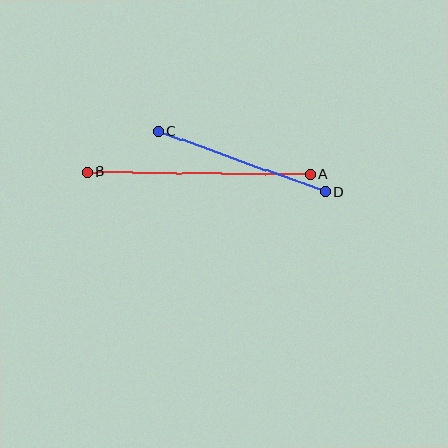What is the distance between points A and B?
The distance is approximately 223 pixels.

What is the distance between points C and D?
The distance is approximately 177 pixels.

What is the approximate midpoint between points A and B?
The midpoint is at approximately (199, 173) pixels.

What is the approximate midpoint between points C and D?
The midpoint is at approximately (241, 161) pixels.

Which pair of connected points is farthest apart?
Points A and B are farthest apart.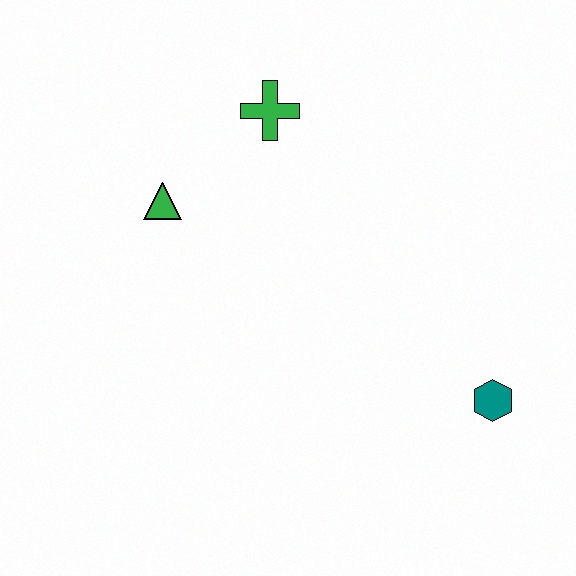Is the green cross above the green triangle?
Yes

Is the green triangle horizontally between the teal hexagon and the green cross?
No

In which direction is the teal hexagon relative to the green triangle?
The teal hexagon is to the right of the green triangle.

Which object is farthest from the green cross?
The teal hexagon is farthest from the green cross.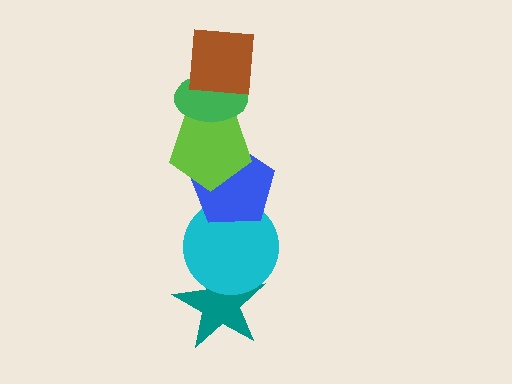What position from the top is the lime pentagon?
The lime pentagon is 3rd from the top.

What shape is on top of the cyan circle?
The blue pentagon is on top of the cyan circle.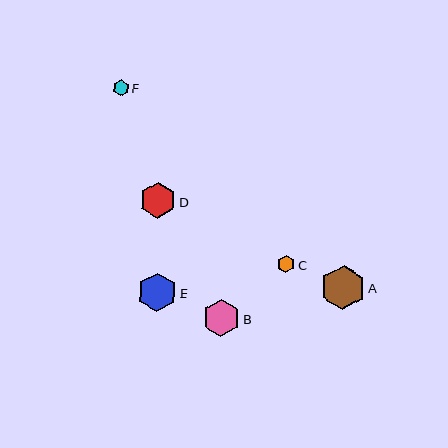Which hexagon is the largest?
Hexagon A is the largest with a size of approximately 44 pixels.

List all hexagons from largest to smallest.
From largest to smallest: A, E, B, D, C, F.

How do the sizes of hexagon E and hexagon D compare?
Hexagon E and hexagon D are approximately the same size.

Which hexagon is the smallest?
Hexagon F is the smallest with a size of approximately 16 pixels.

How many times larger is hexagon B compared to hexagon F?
Hexagon B is approximately 2.3 times the size of hexagon F.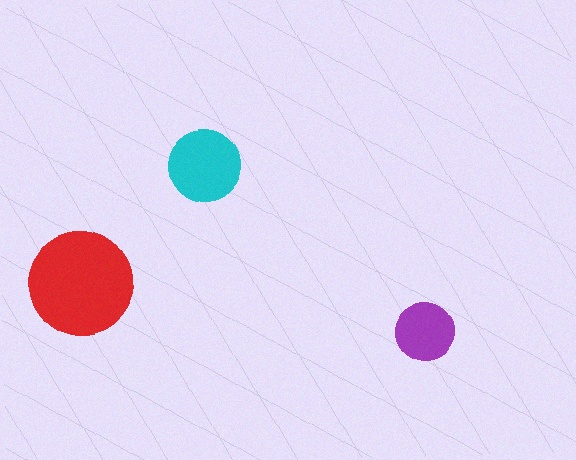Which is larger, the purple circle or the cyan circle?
The cyan one.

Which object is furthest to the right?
The purple circle is rightmost.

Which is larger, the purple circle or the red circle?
The red one.